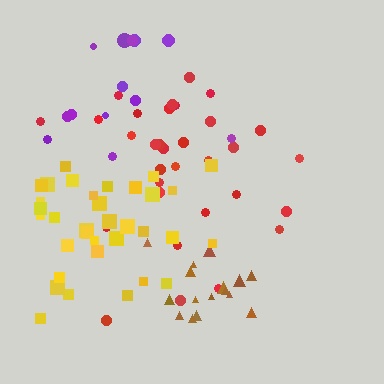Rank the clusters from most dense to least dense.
brown, yellow, red, purple.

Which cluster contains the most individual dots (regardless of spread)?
Yellow (34).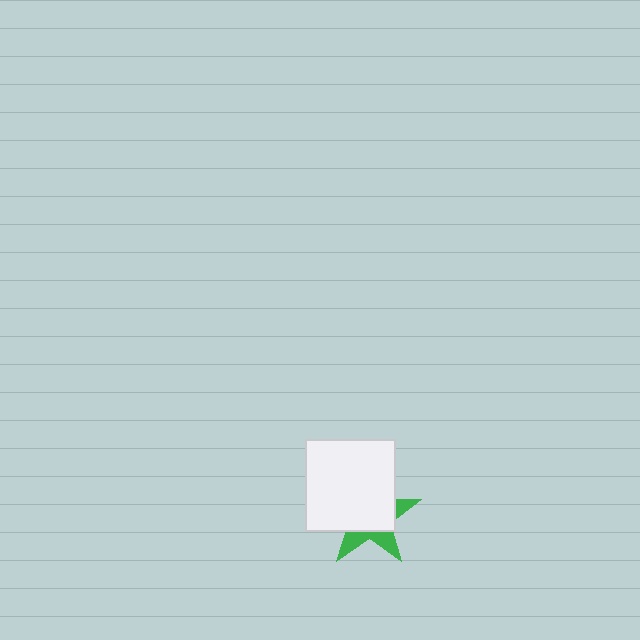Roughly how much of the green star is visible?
A small part of it is visible (roughly 34%).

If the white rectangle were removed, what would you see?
You would see the complete green star.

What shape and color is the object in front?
The object in front is a white rectangle.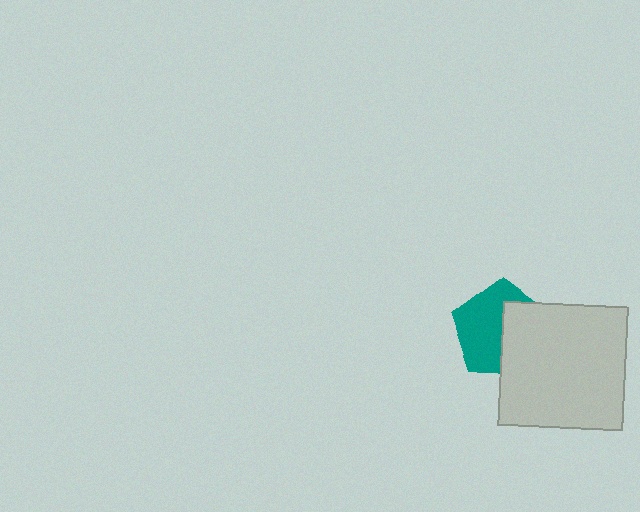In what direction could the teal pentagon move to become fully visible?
The teal pentagon could move left. That would shift it out from behind the light gray square entirely.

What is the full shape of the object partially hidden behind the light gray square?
The partially hidden object is a teal pentagon.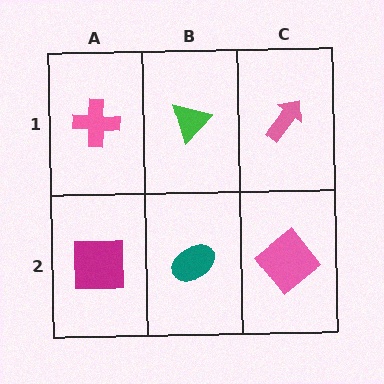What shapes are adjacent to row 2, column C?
A pink arrow (row 1, column C), a teal ellipse (row 2, column B).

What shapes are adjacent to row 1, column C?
A pink diamond (row 2, column C), a green triangle (row 1, column B).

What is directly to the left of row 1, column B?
A pink cross.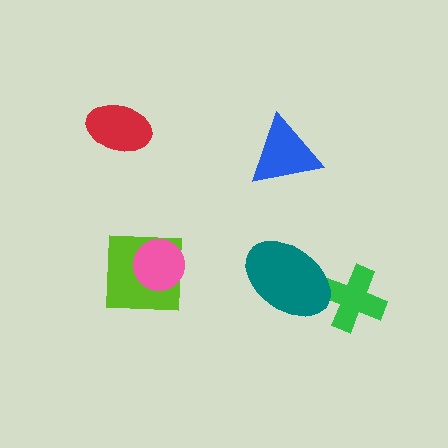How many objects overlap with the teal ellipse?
1 object overlaps with the teal ellipse.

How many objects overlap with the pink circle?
1 object overlaps with the pink circle.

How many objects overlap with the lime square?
1 object overlaps with the lime square.